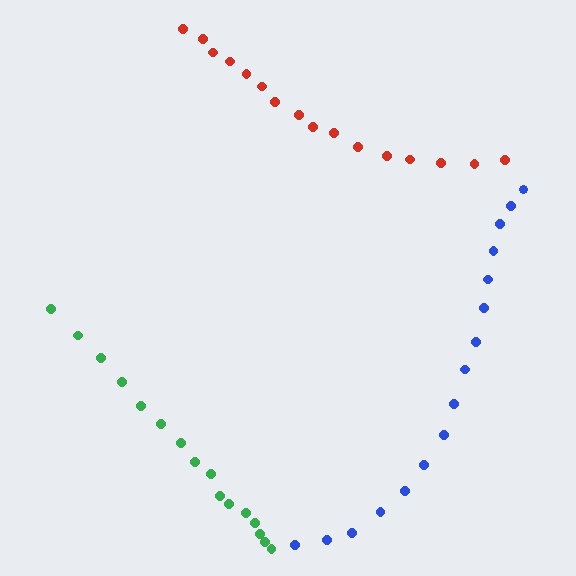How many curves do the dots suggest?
There are 3 distinct paths.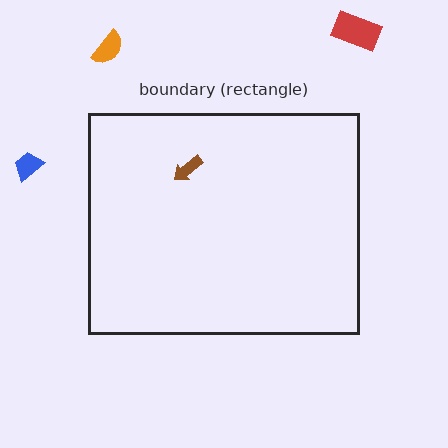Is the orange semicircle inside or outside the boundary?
Outside.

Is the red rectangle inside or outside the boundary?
Outside.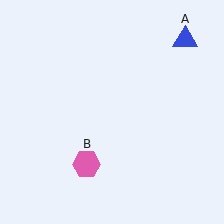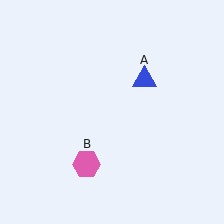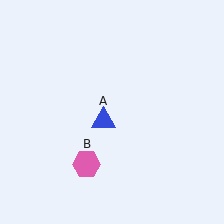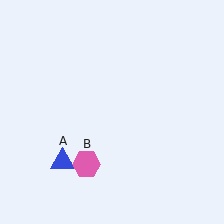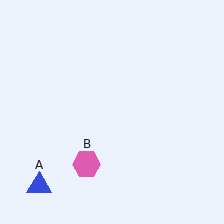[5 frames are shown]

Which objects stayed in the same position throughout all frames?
Pink hexagon (object B) remained stationary.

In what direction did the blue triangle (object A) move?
The blue triangle (object A) moved down and to the left.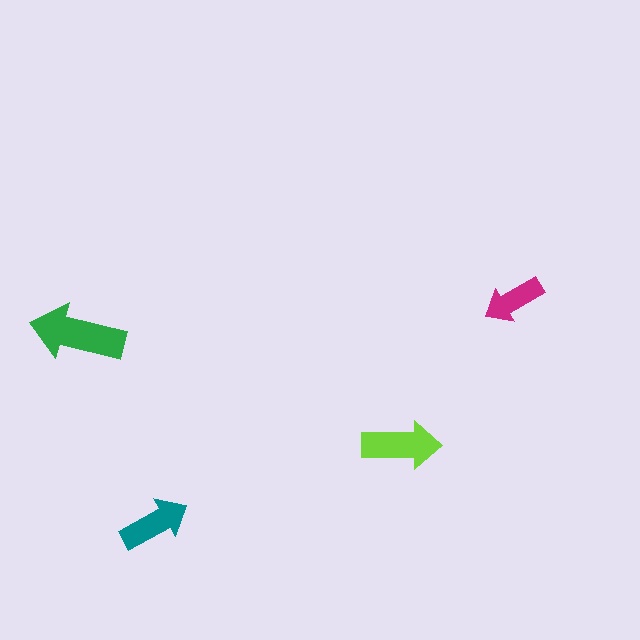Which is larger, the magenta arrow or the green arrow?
The green one.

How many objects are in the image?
There are 4 objects in the image.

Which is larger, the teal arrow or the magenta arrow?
The teal one.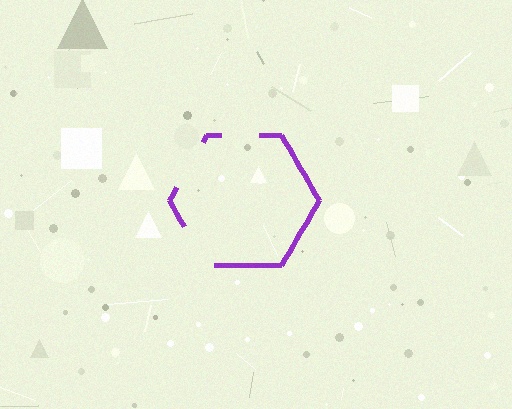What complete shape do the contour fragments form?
The contour fragments form a hexagon.